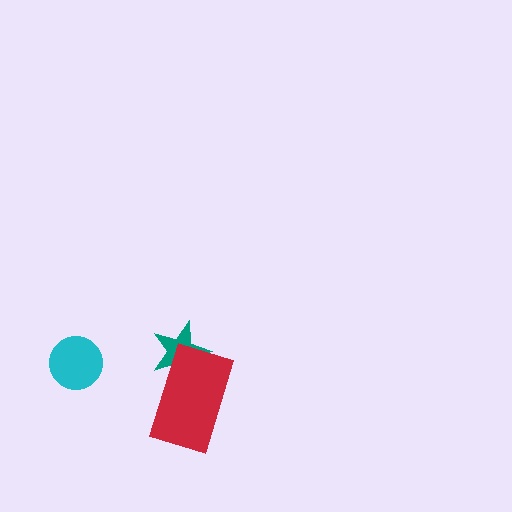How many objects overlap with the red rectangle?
1 object overlaps with the red rectangle.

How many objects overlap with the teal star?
1 object overlaps with the teal star.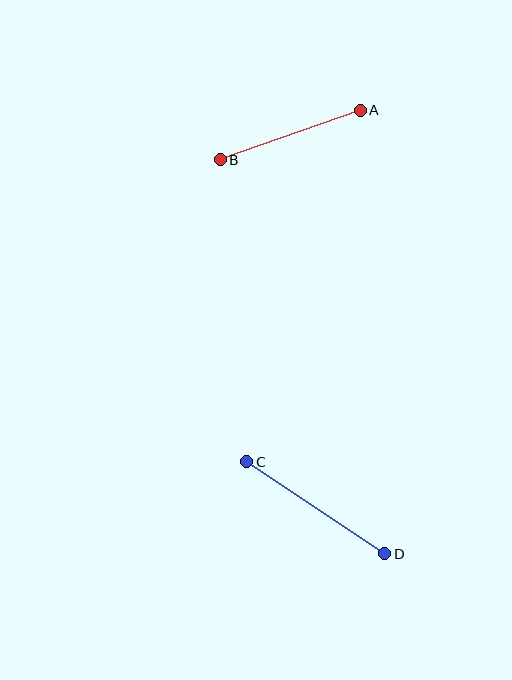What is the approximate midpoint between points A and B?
The midpoint is at approximately (290, 135) pixels.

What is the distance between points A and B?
The distance is approximately 149 pixels.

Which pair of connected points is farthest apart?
Points C and D are farthest apart.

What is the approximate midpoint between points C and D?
The midpoint is at approximately (316, 508) pixels.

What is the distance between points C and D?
The distance is approximately 166 pixels.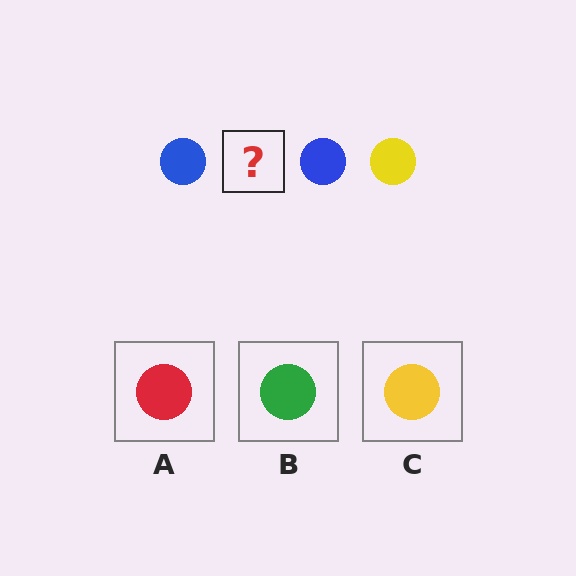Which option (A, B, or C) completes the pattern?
C.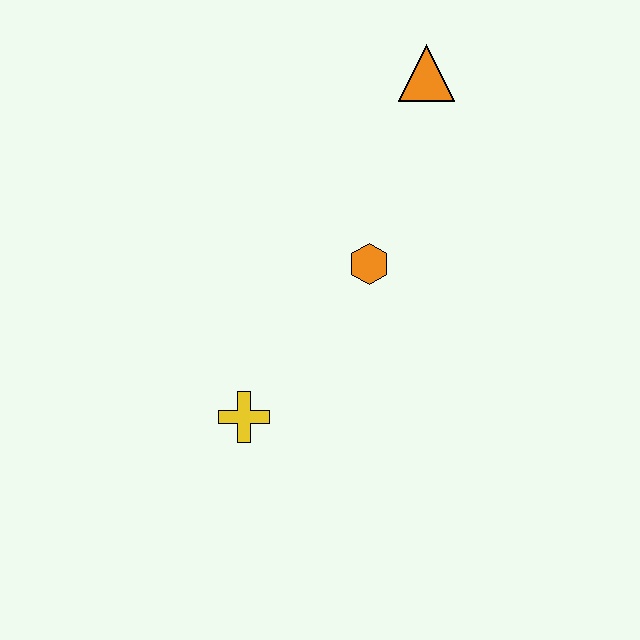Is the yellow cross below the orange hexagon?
Yes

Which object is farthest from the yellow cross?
The orange triangle is farthest from the yellow cross.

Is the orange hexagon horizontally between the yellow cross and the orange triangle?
Yes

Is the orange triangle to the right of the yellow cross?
Yes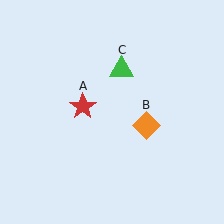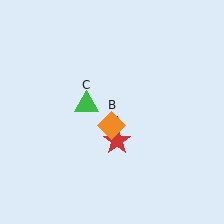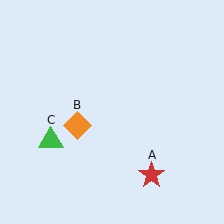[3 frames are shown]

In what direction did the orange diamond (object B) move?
The orange diamond (object B) moved left.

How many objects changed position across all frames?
3 objects changed position: red star (object A), orange diamond (object B), green triangle (object C).